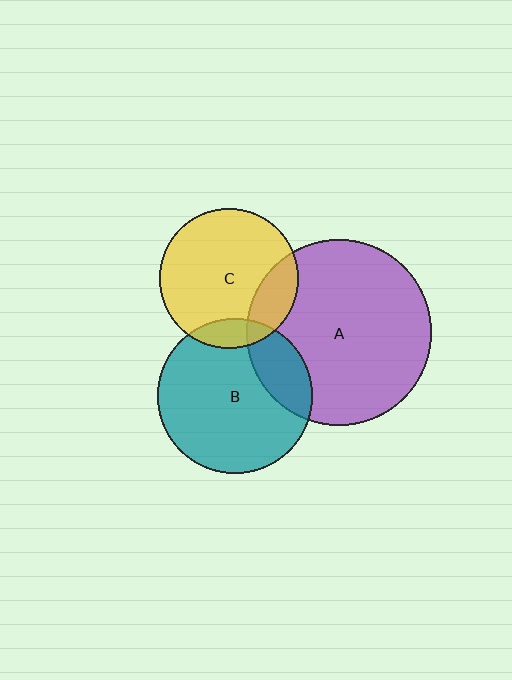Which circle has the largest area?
Circle A (purple).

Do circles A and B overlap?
Yes.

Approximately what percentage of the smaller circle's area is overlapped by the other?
Approximately 20%.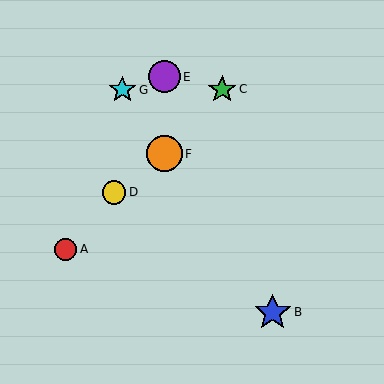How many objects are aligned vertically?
2 objects (E, F) are aligned vertically.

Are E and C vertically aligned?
No, E is at x≈164 and C is at x≈222.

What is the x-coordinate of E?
Object E is at x≈164.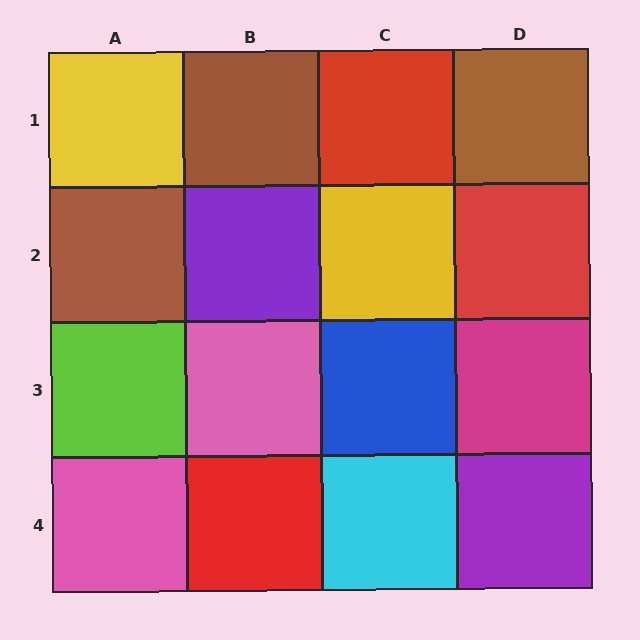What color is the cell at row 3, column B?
Pink.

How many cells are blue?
1 cell is blue.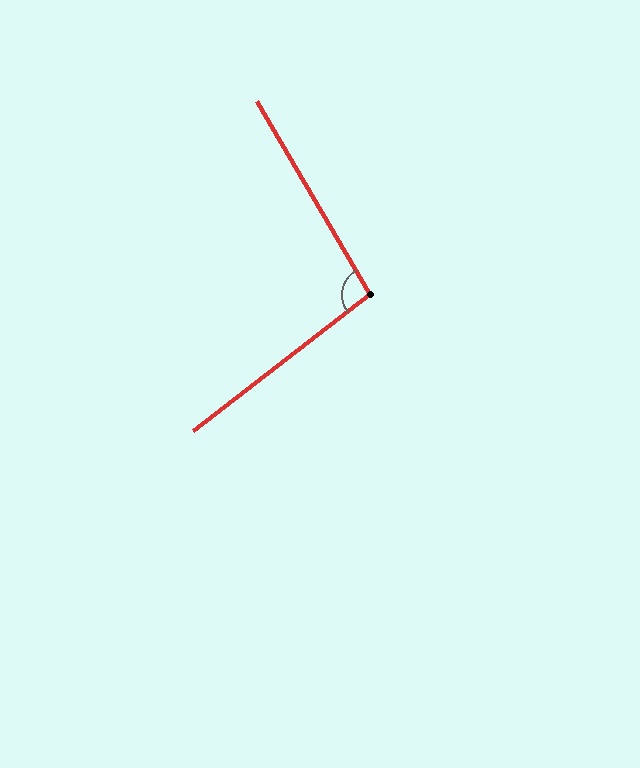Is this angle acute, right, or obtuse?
It is obtuse.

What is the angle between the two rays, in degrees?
Approximately 98 degrees.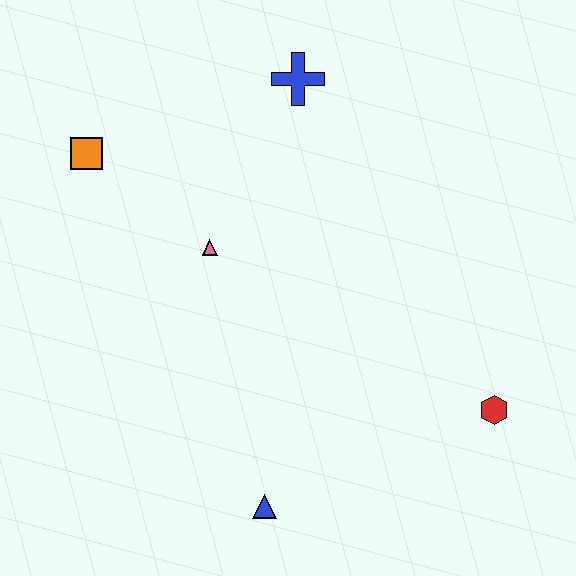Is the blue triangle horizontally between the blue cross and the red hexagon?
No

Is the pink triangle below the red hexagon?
No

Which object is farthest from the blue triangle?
The blue cross is farthest from the blue triangle.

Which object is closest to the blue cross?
The pink triangle is closest to the blue cross.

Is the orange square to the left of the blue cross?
Yes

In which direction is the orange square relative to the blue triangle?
The orange square is above the blue triangle.